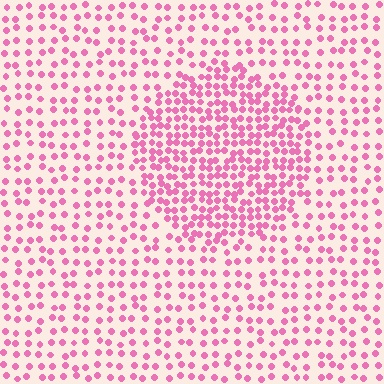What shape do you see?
I see a circle.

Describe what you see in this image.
The image contains small pink elements arranged at two different densities. A circle-shaped region is visible where the elements are more densely packed than the surrounding area.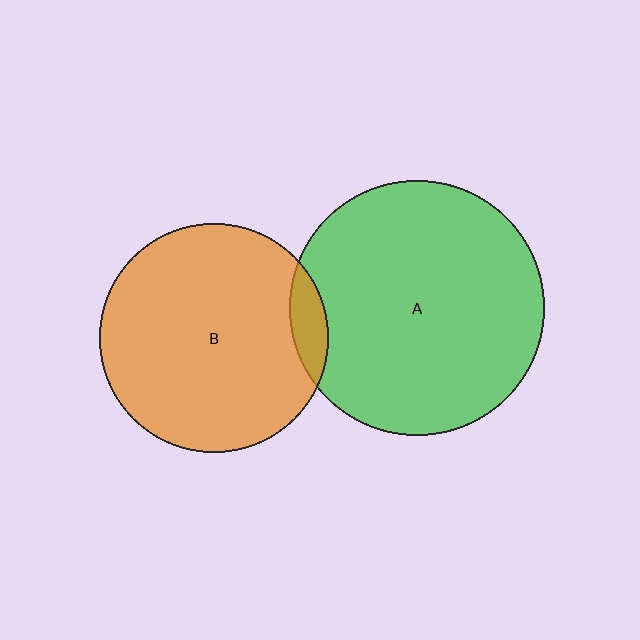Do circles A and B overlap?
Yes.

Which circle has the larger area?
Circle A (green).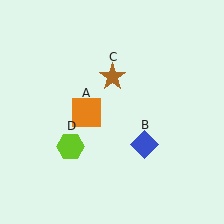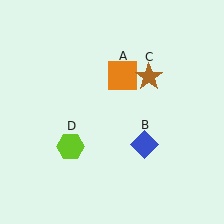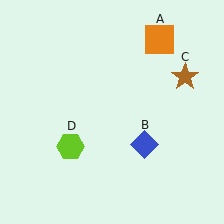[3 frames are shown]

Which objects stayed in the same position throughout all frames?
Blue diamond (object B) and lime hexagon (object D) remained stationary.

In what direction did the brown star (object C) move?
The brown star (object C) moved right.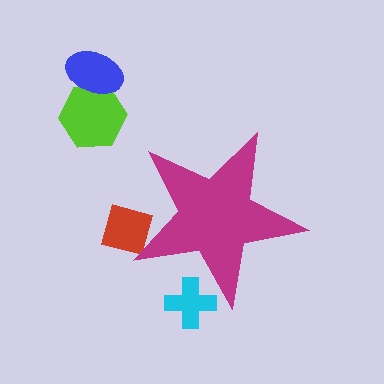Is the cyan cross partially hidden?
Yes, the cyan cross is partially hidden behind the magenta star.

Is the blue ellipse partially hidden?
No, the blue ellipse is fully visible.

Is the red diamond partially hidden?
Yes, the red diamond is partially hidden behind the magenta star.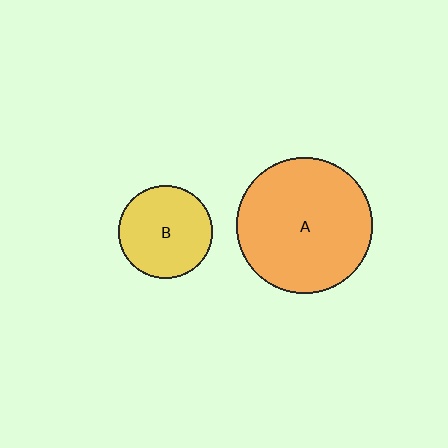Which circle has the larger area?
Circle A (orange).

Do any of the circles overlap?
No, none of the circles overlap.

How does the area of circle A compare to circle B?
Approximately 2.1 times.